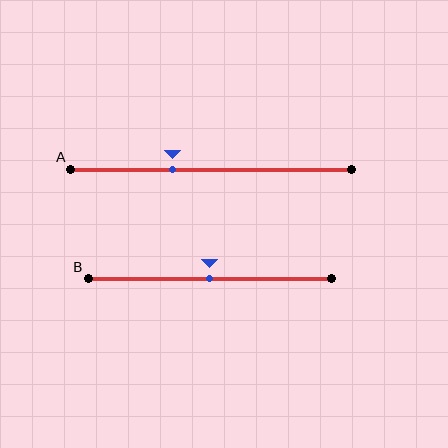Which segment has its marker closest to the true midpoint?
Segment B has its marker closest to the true midpoint.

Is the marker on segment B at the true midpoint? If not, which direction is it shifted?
Yes, the marker on segment B is at the true midpoint.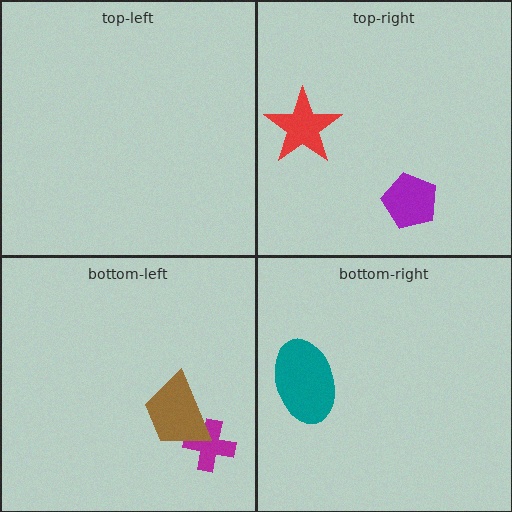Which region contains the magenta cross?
The bottom-left region.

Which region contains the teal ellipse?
The bottom-right region.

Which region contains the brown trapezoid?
The bottom-left region.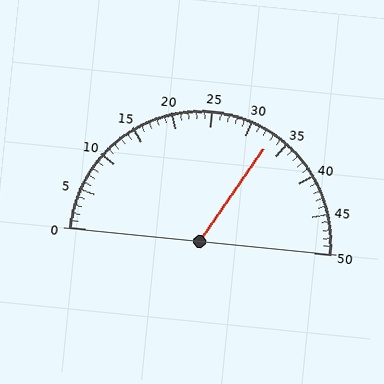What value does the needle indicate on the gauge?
The needle indicates approximately 33.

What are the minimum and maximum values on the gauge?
The gauge ranges from 0 to 50.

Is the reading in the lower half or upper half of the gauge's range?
The reading is in the upper half of the range (0 to 50).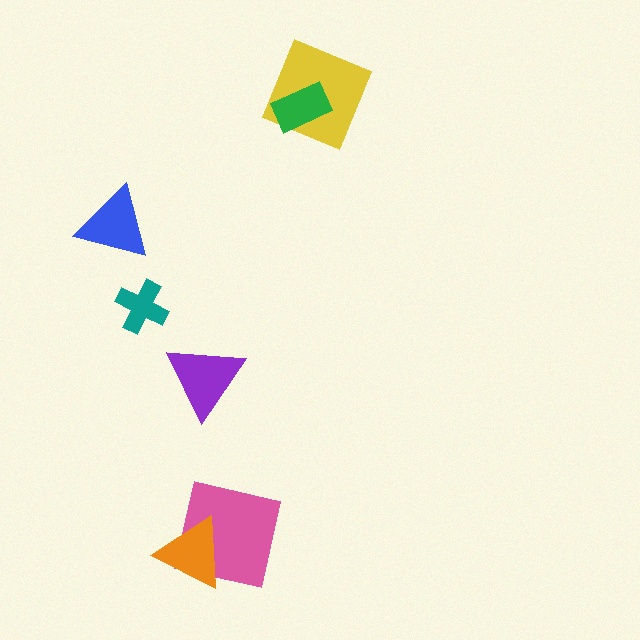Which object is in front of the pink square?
The orange triangle is in front of the pink square.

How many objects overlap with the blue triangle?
0 objects overlap with the blue triangle.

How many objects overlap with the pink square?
1 object overlaps with the pink square.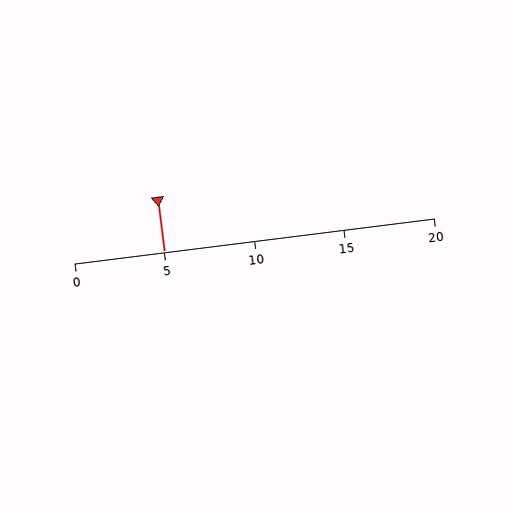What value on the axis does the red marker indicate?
The marker indicates approximately 5.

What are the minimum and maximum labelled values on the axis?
The axis runs from 0 to 20.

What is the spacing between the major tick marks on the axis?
The major ticks are spaced 5 apart.